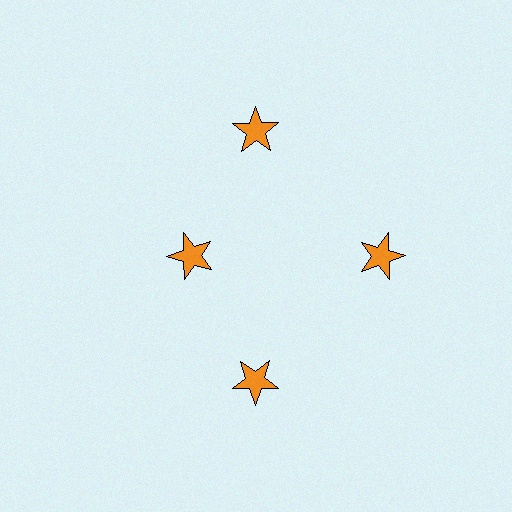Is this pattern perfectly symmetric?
No. The 4 orange stars are arranged in a ring, but one element near the 9 o'clock position is pulled inward toward the center, breaking the 4-fold rotational symmetry.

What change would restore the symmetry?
The symmetry would be restored by moving it outward, back onto the ring so that all 4 stars sit at equal angles and equal distance from the center.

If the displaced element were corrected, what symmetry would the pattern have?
It would have 4-fold rotational symmetry — the pattern would map onto itself every 90 degrees.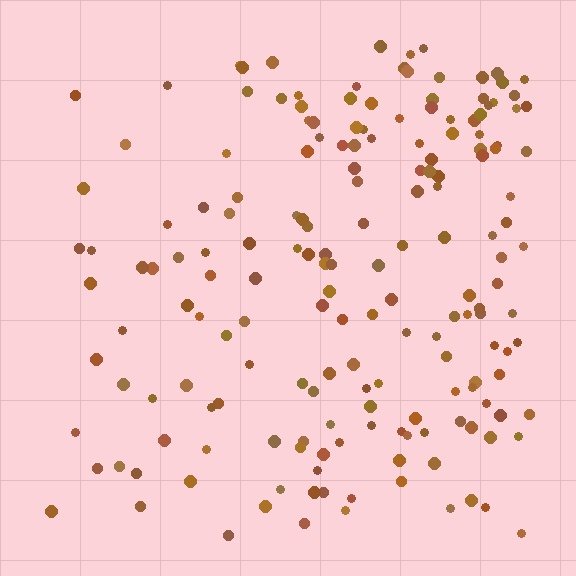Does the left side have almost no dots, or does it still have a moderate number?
Still a moderate number, just noticeably fewer than the right.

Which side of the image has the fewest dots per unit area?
The left.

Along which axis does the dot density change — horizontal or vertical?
Horizontal.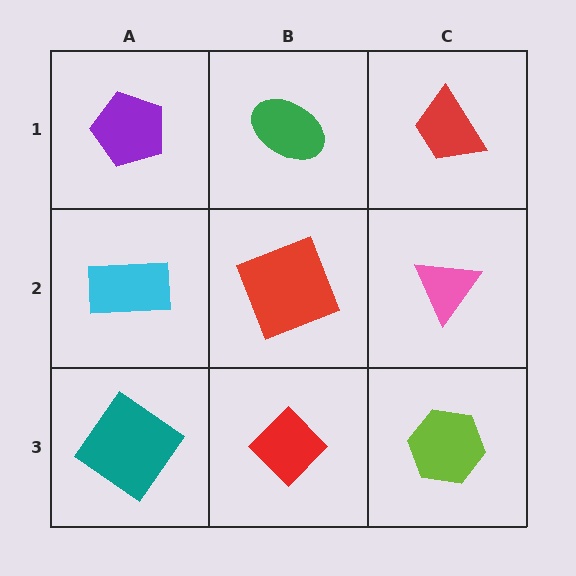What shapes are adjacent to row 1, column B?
A red square (row 2, column B), a purple pentagon (row 1, column A), a red trapezoid (row 1, column C).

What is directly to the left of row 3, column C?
A red diamond.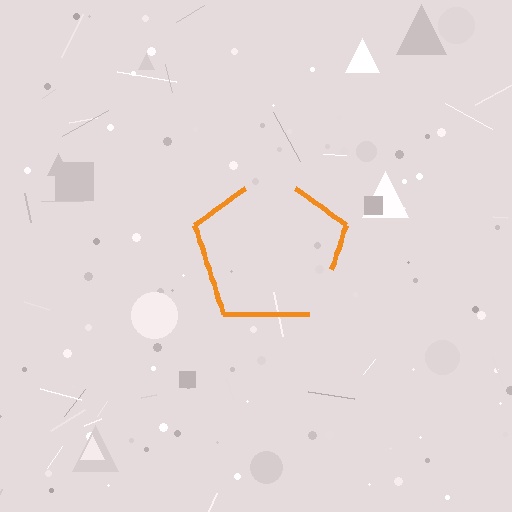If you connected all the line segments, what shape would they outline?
They would outline a pentagon.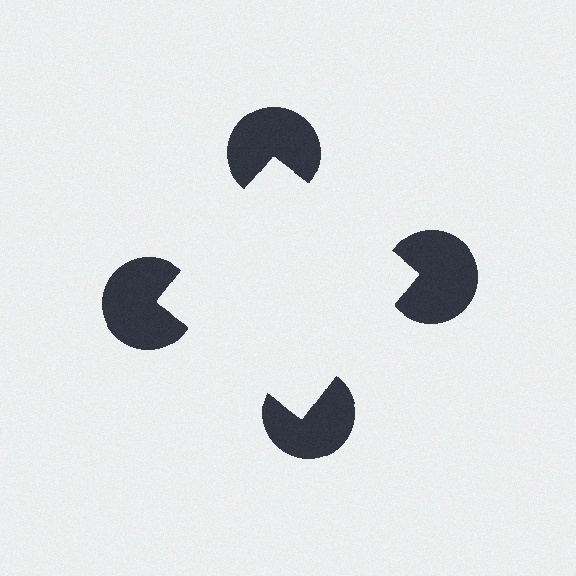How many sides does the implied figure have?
4 sides.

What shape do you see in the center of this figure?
An illusory square — its edges are inferred from the aligned wedge cuts in the pac-man discs, not physically drawn.